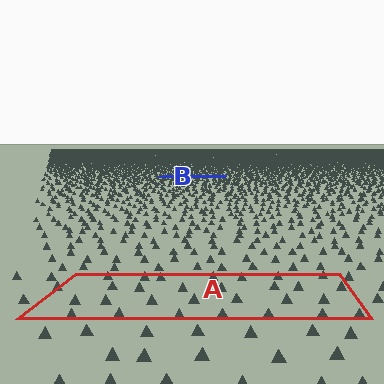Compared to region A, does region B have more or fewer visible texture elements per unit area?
Region B has more texture elements per unit area — they are packed more densely because it is farther away.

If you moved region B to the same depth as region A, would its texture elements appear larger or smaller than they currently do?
They would appear larger. At a closer depth, the same texture elements are projected at a bigger on-screen size.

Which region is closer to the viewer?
Region A is closer. The texture elements there are larger and more spread out.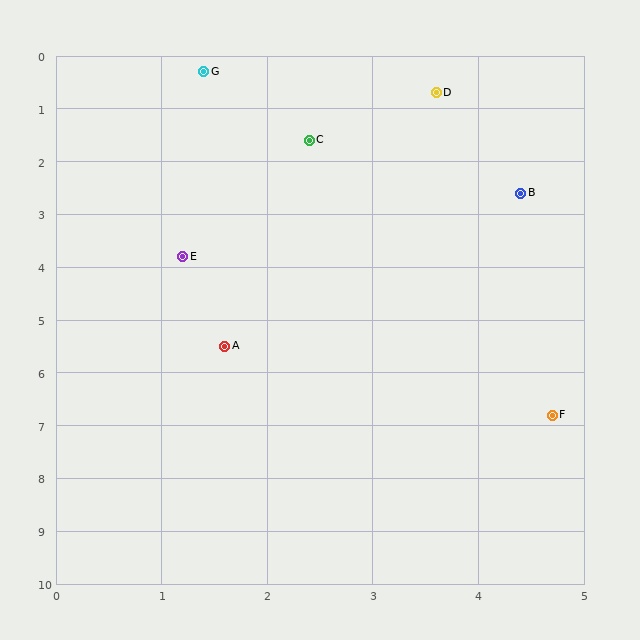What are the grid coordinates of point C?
Point C is at approximately (2.4, 1.6).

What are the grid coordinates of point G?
Point G is at approximately (1.4, 0.3).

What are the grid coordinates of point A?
Point A is at approximately (1.6, 5.5).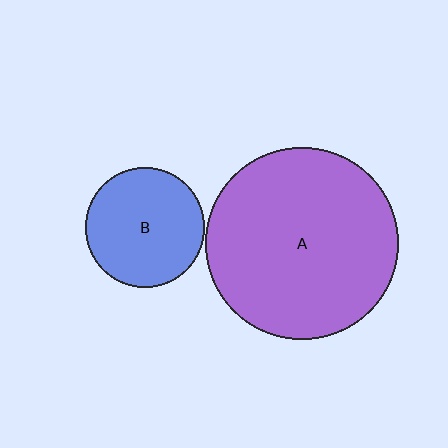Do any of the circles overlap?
No, none of the circles overlap.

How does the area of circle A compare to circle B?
Approximately 2.6 times.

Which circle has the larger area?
Circle A (purple).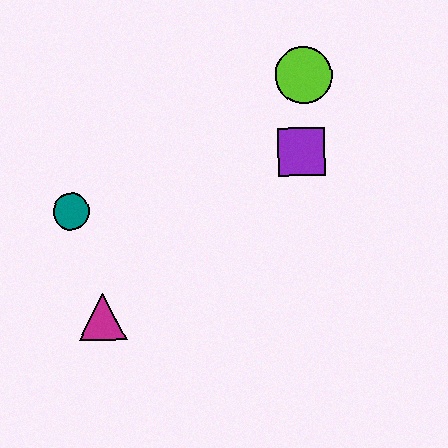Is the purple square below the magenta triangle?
No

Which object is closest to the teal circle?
The magenta triangle is closest to the teal circle.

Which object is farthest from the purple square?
The magenta triangle is farthest from the purple square.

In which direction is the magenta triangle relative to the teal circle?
The magenta triangle is below the teal circle.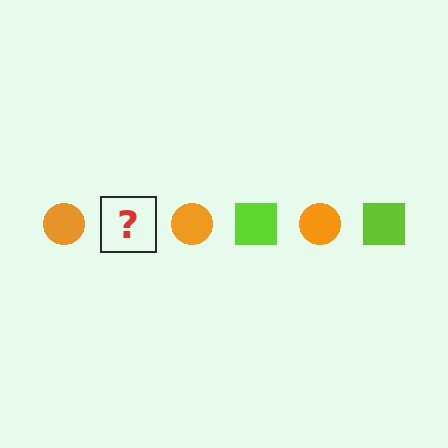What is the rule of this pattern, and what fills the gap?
The rule is that the pattern alternates between orange circle and lime square. The gap should be filled with a lime square.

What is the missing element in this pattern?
The missing element is a lime square.